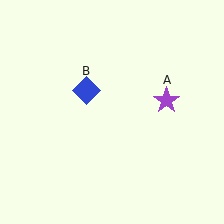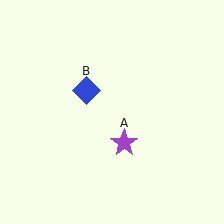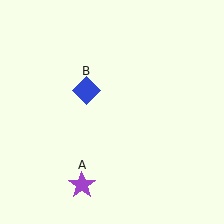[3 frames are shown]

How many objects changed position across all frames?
1 object changed position: purple star (object A).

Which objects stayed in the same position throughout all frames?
Blue diamond (object B) remained stationary.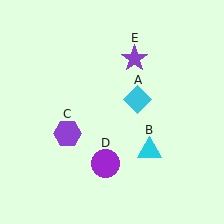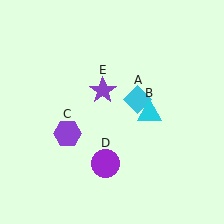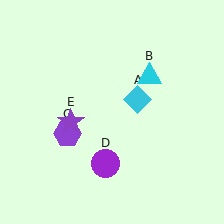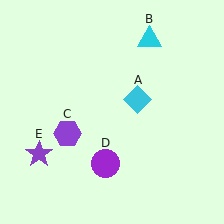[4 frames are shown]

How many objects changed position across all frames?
2 objects changed position: cyan triangle (object B), purple star (object E).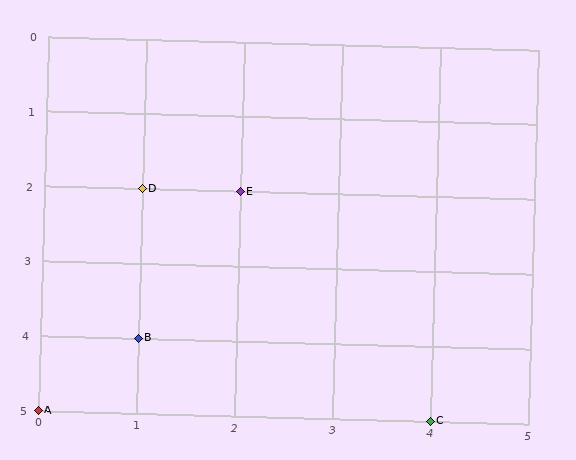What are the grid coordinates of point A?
Point A is at grid coordinates (0, 5).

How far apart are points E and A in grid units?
Points E and A are 2 columns and 3 rows apart (about 3.6 grid units diagonally).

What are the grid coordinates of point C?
Point C is at grid coordinates (4, 5).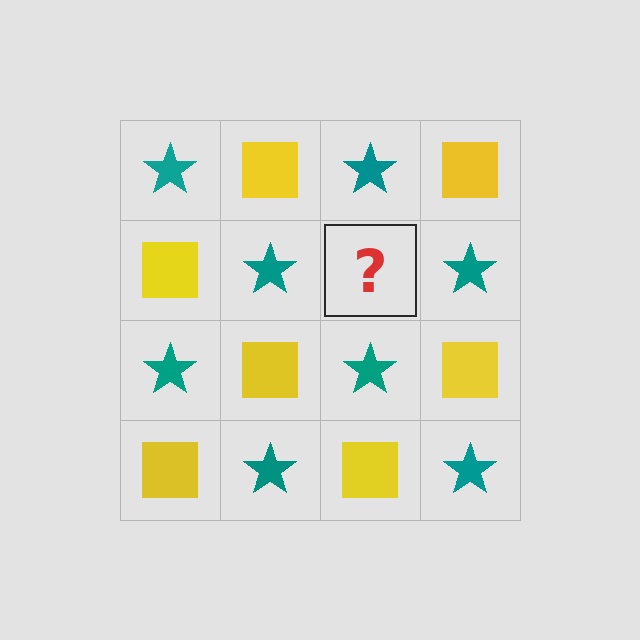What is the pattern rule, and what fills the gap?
The rule is that it alternates teal star and yellow square in a checkerboard pattern. The gap should be filled with a yellow square.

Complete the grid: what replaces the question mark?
The question mark should be replaced with a yellow square.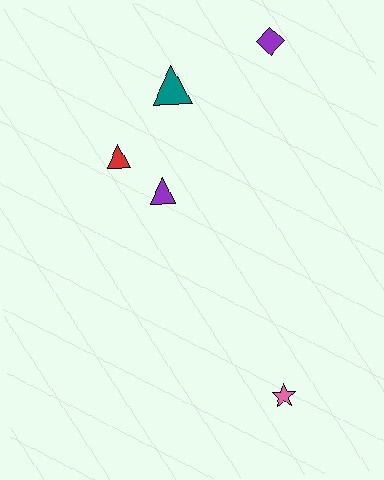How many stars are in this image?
There is 1 star.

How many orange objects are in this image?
There are no orange objects.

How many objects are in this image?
There are 5 objects.